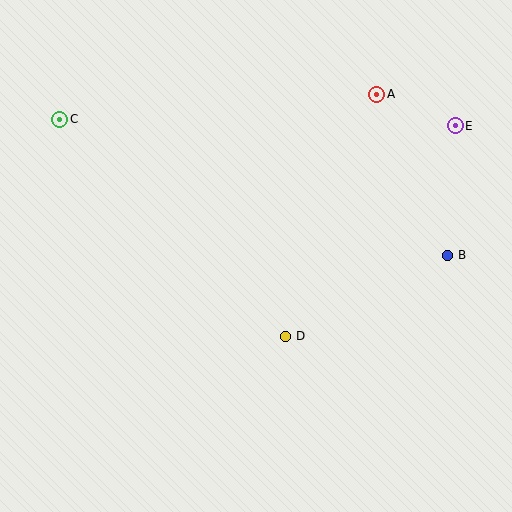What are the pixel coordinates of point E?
Point E is at (455, 126).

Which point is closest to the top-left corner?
Point C is closest to the top-left corner.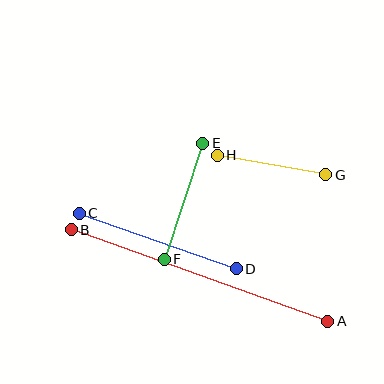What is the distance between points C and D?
The distance is approximately 166 pixels.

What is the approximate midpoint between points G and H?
The midpoint is at approximately (271, 165) pixels.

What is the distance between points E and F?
The distance is approximately 122 pixels.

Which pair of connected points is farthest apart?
Points A and B are farthest apart.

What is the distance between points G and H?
The distance is approximately 110 pixels.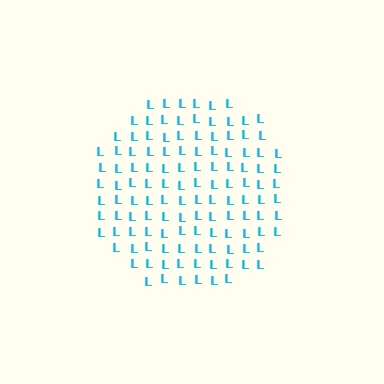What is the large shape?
The large shape is a circle.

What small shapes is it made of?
It is made of small letter L's.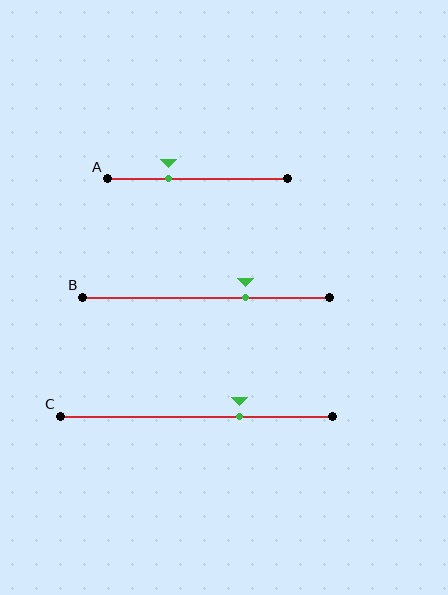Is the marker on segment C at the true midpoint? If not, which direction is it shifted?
No, the marker on segment C is shifted to the right by about 16% of the segment length.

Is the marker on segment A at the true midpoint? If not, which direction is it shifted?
No, the marker on segment A is shifted to the left by about 16% of the segment length.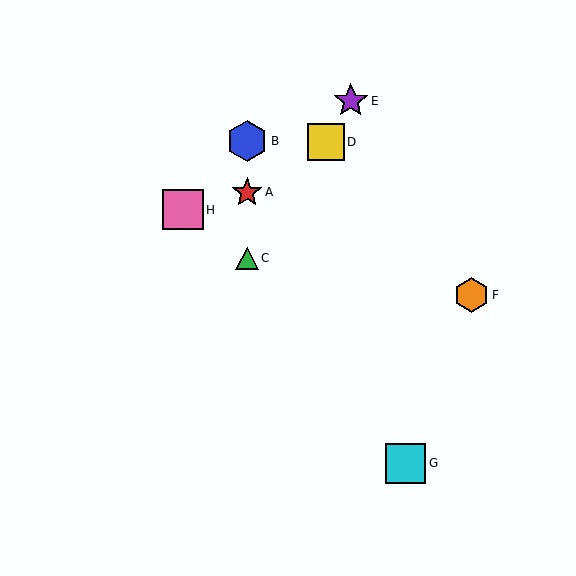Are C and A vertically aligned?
Yes, both are at x≈247.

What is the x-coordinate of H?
Object H is at x≈183.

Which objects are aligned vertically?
Objects A, B, C are aligned vertically.